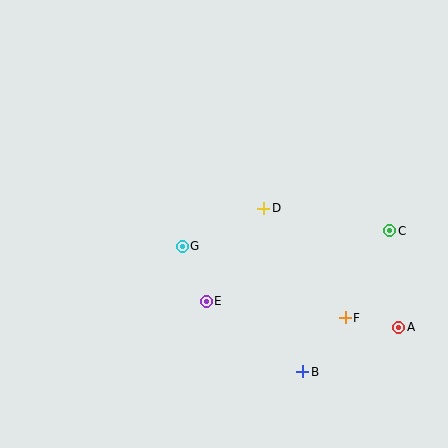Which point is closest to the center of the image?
Point D at (264, 208) is closest to the center.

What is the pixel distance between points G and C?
The distance between G and C is 208 pixels.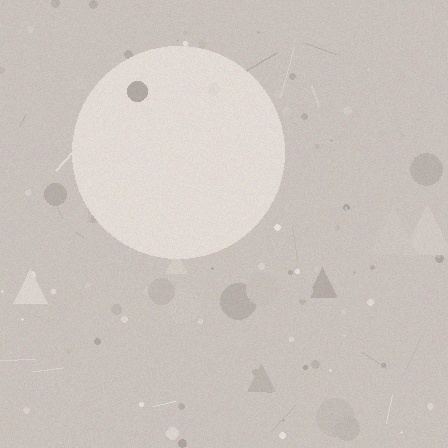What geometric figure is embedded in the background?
A circle is embedded in the background.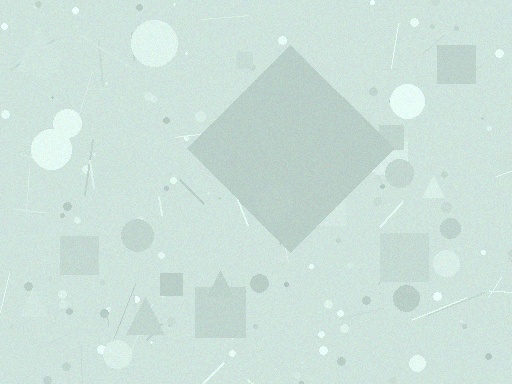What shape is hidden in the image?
A diamond is hidden in the image.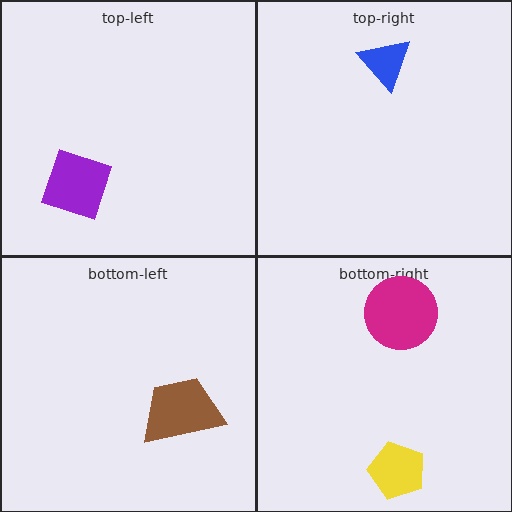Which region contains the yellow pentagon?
The bottom-right region.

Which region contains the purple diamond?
The top-left region.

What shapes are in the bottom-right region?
The magenta circle, the yellow pentagon.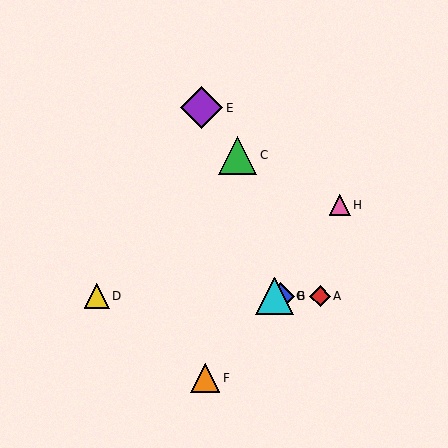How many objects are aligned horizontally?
4 objects (A, B, D, G) are aligned horizontally.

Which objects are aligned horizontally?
Objects A, B, D, G are aligned horizontally.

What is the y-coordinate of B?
Object B is at y≈296.